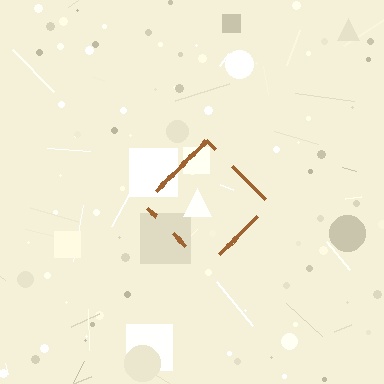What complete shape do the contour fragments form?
The contour fragments form a diamond.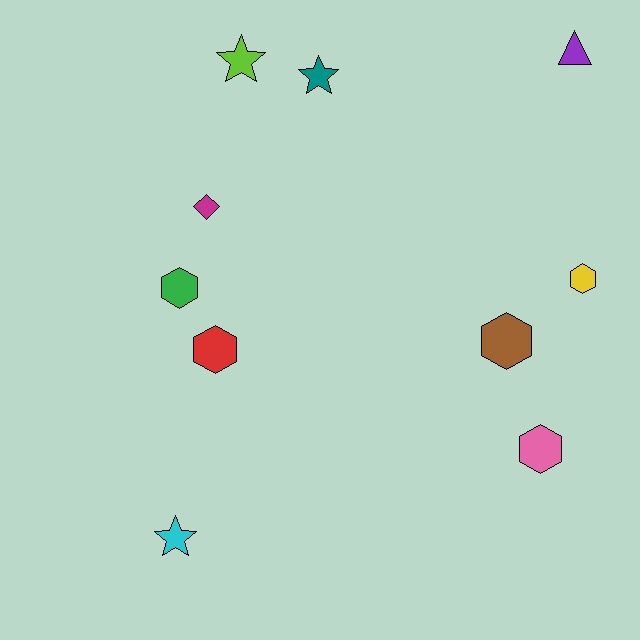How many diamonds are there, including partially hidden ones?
There is 1 diamond.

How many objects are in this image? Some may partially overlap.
There are 10 objects.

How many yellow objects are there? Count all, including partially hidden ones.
There is 1 yellow object.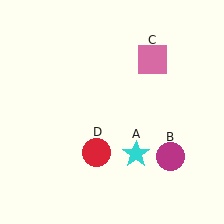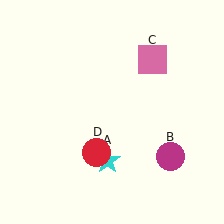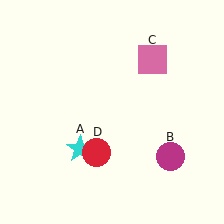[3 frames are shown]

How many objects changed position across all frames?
1 object changed position: cyan star (object A).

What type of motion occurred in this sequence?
The cyan star (object A) rotated clockwise around the center of the scene.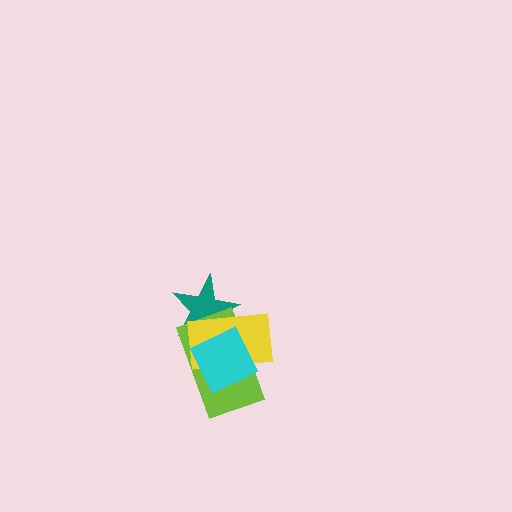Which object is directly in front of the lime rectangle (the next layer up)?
The yellow rectangle is directly in front of the lime rectangle.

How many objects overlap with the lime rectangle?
3 objects overlap with the lime rectangle.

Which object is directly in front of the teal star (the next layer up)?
The lime rectangle is directly in front of the teal star.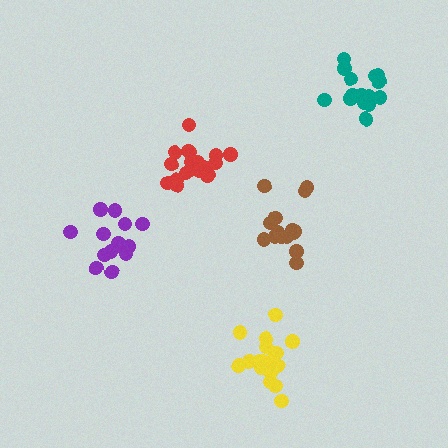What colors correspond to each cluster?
The clusters are colored: yellow, red, teal, brown, purple.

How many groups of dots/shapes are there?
There are 5 groups.